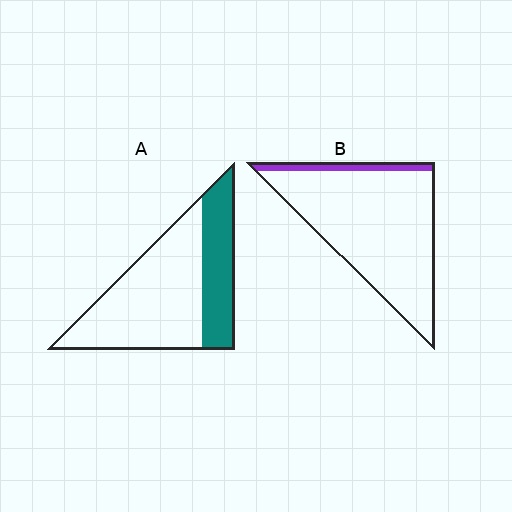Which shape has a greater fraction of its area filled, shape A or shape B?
Shape A.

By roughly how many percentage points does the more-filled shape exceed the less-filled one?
By roughly 25 percentage points (A over B).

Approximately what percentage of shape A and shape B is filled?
A is approximately 30% and B is approximately 10%.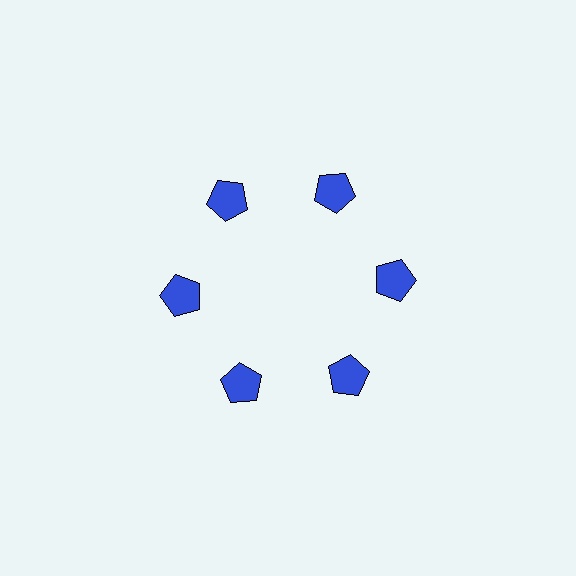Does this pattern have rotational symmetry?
Yes, this pattern has 6-fold rotational symmetry. It looks the same after rotating 60 degrees around the center.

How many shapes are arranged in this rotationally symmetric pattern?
There are 6 shapes, arranged in 6 groups of 1.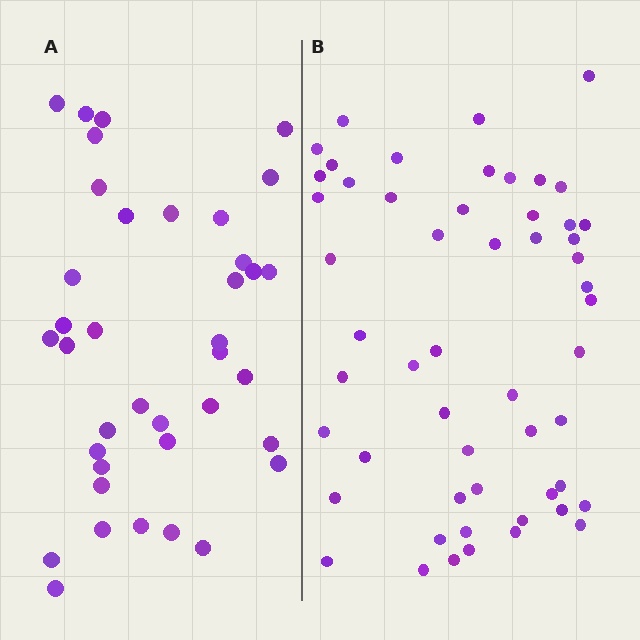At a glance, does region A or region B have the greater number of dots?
Region B (the right region) has more dots.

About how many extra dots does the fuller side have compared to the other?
Region B has approximately 15 more dots than region A.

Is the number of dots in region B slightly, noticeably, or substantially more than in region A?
Region B has noticeably more, but not dramatically so. The ratio is roughly 1.4 to 1.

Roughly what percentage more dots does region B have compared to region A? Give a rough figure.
About 40% more.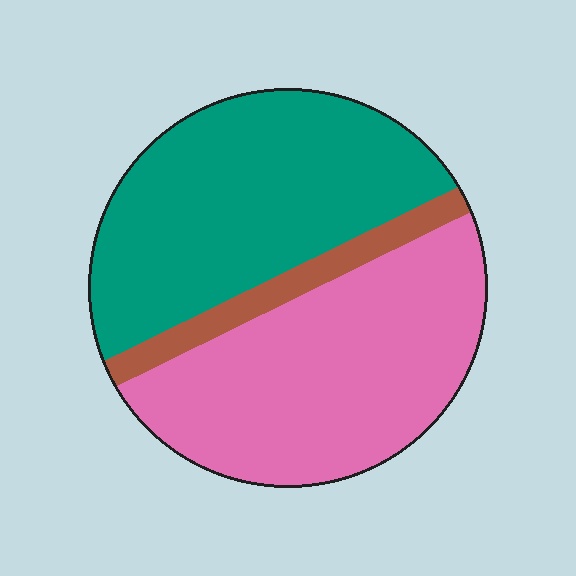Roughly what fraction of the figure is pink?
Pink covers 46% of the figure.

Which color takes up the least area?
Brown, at roughly 10%.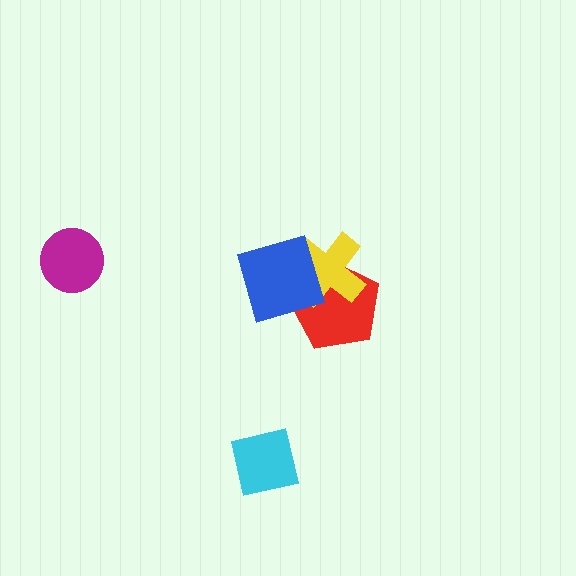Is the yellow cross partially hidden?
Yes, it is partially covered by another shape.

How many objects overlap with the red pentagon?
2 objects overlap with the red pentagon.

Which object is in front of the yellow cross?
The blue diamond is in front of the yellow cross.